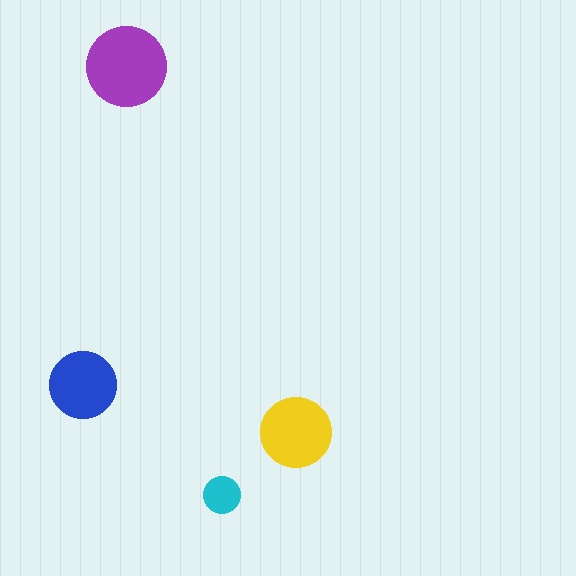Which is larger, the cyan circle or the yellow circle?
The yellow one.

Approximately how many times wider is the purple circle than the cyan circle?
About 2 times wider.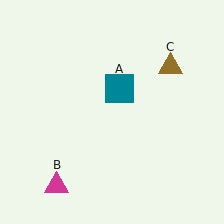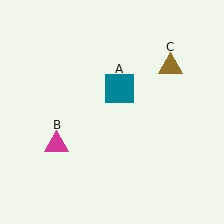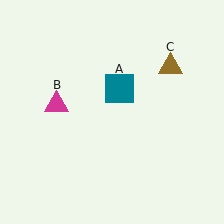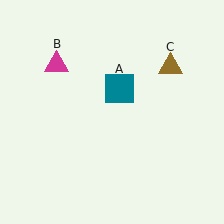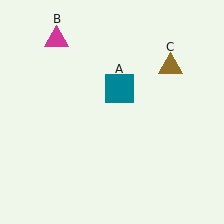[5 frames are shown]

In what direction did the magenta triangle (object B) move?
The magenta triangle (object B) moved up.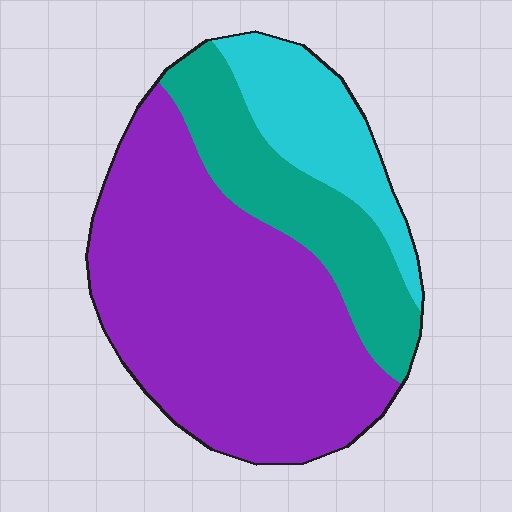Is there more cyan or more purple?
Purple.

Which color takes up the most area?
Purple, at roughly 60%.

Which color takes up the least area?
Cyan, at roughly 15%.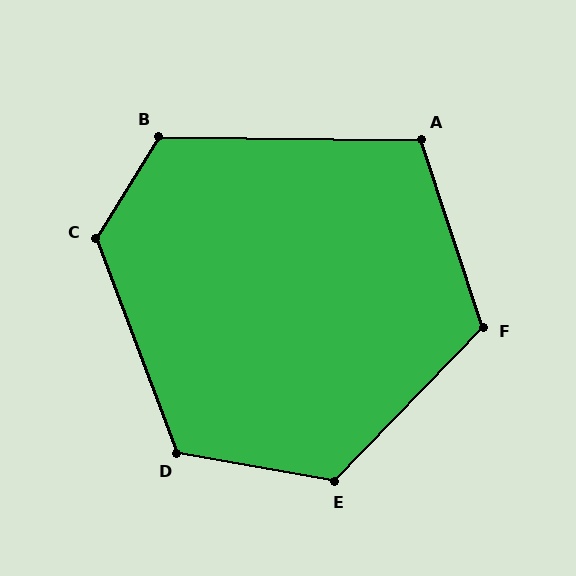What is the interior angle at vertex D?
Approximately 121 degrees (obtuse).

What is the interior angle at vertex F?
Approximately 118 degrees (obtuse).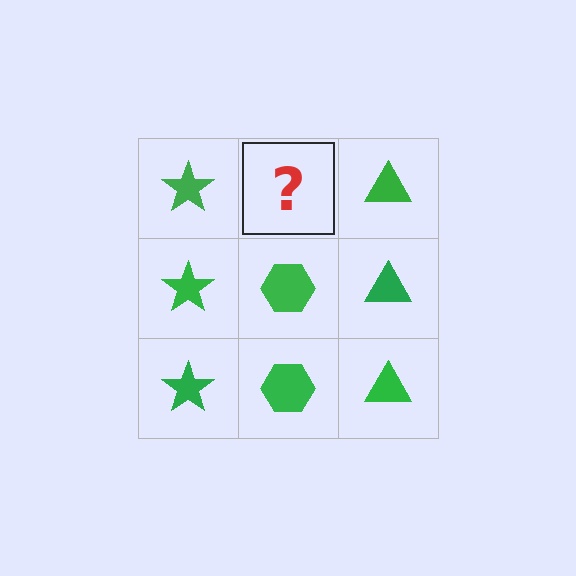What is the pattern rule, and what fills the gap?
The rule is that each column has a consistent shape. The gap should be filled with a green hexagon.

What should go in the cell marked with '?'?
The missing cell should contain a green hexagon.